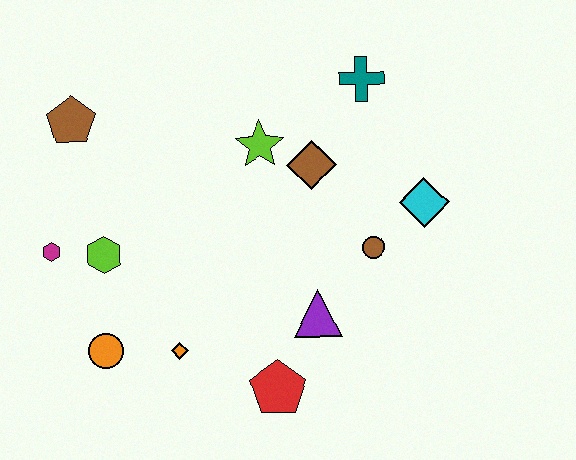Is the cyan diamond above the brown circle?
Yes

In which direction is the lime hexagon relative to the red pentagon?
The lime hexagon is to the left of the red pentagon.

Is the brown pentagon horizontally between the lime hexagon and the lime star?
No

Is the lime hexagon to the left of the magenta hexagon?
No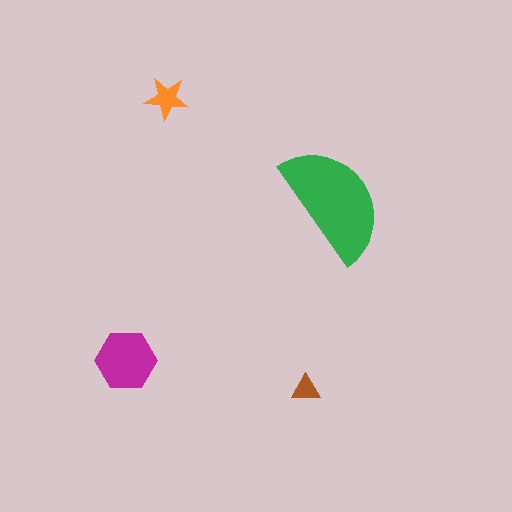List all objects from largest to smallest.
The green semicircle, the magenta hexagon, the orange star, the brown triangle.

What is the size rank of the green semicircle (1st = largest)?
1st.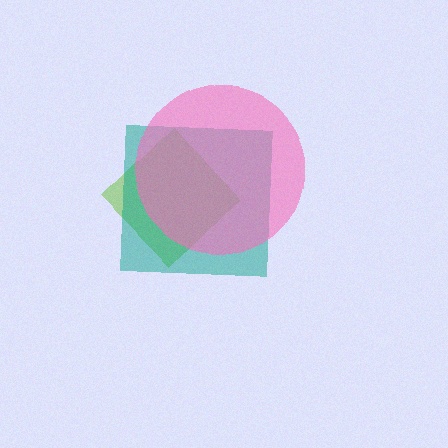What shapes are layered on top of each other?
The layered shapes are: a lime diamond, a teal square, a pink circle.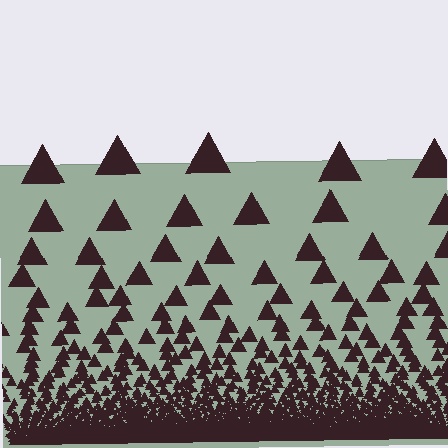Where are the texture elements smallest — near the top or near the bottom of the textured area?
Near the bottom.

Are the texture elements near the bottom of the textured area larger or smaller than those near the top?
Smaller. The gradient is inverted — elements near the bottom are smaller and denser.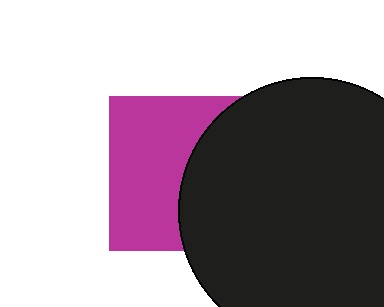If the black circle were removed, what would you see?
You would see the complete magenta square.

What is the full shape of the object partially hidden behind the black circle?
The partially hidden object is a magenta square.